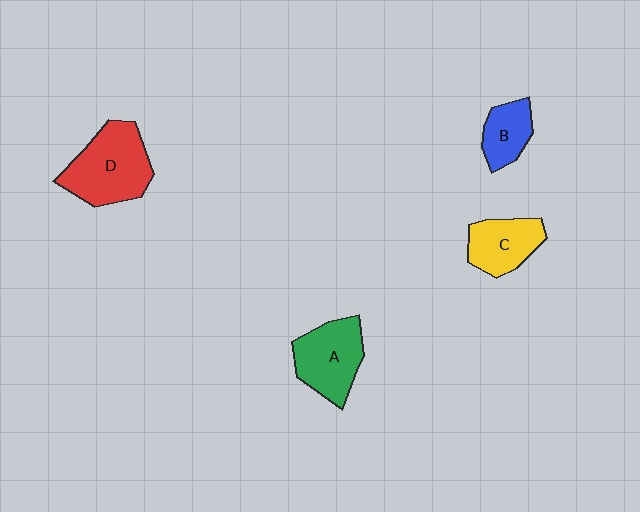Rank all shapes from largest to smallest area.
From largest to smallest: D (red), A (green), C (yellow), B (blue).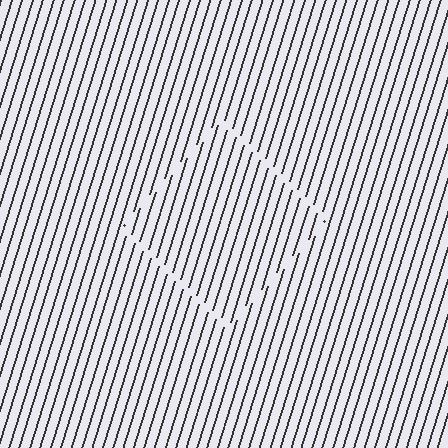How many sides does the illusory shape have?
4 sides — the line-ends trace a square.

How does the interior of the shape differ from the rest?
The interior of the shape contains the same grating, shifted by half a period — the contour is defined by the phase discontinuity where line-ends from the inner and outer gratings abut.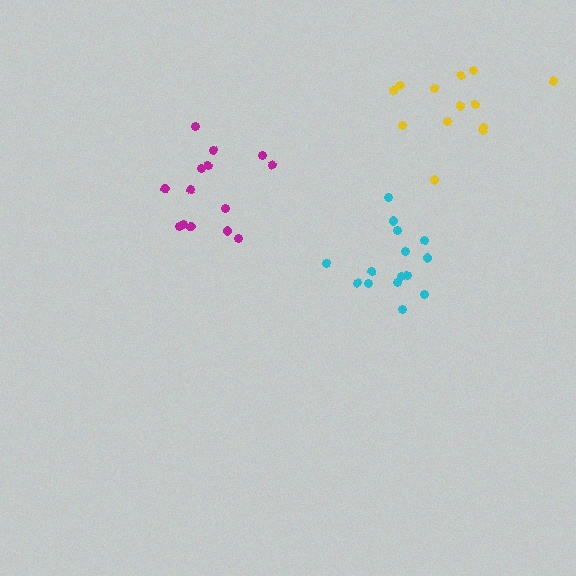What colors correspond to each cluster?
The clusters are colored: magenta, cyan, yellow.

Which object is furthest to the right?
The yellow cluster is rightmost.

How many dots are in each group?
Group 1: 14 dots, Group 2: 15 dots, Group 3: 13 dots (42 total).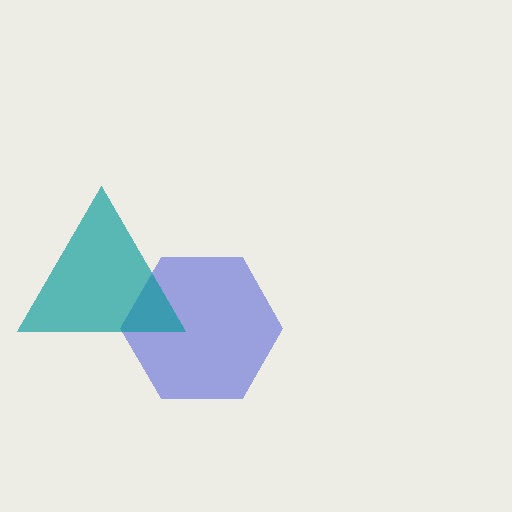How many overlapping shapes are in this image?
There are 2 overlapping shapes in the image.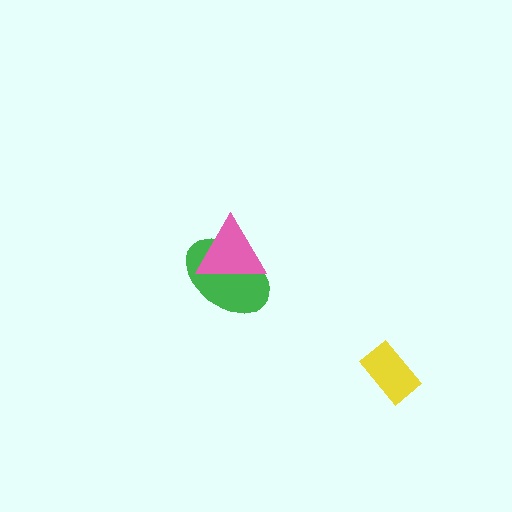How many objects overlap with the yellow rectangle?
0 objects overlap with the yellow rectangle.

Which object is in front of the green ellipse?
The pink triangle is in front of the green ellipse.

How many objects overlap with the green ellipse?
1 object overlaps with the green ellipse.